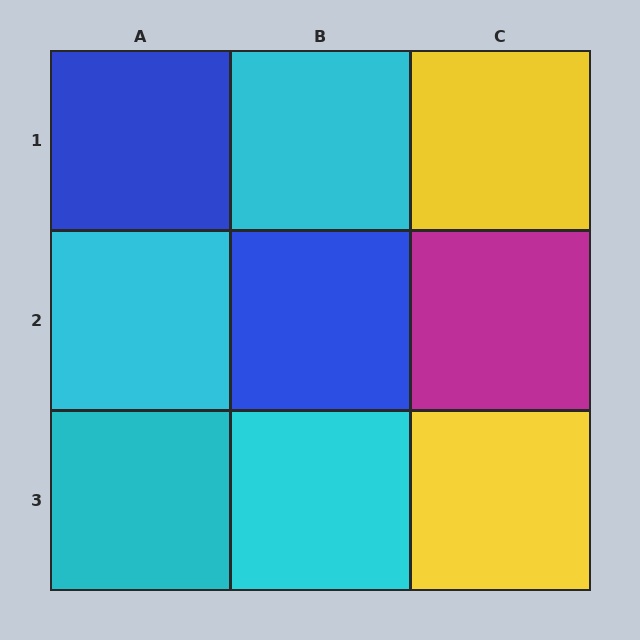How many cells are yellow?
2 cells are yellow.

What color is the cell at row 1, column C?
Yellow.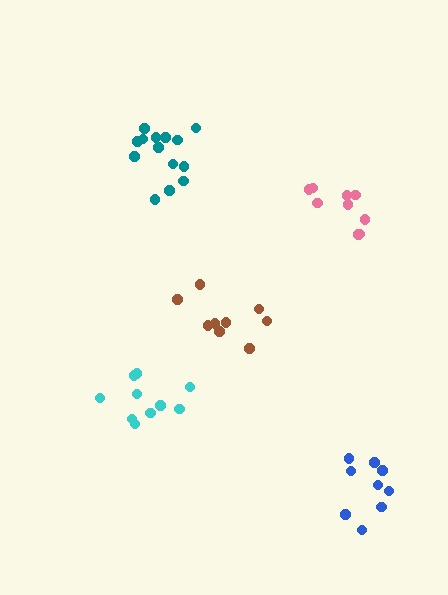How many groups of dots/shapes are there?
There are 5 groups.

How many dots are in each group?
Group 1: 14 dots, Group 2: 9 dots, Group 3: 9 dots, Group 4: 10 dots, Group 5: 9 dots (51 total).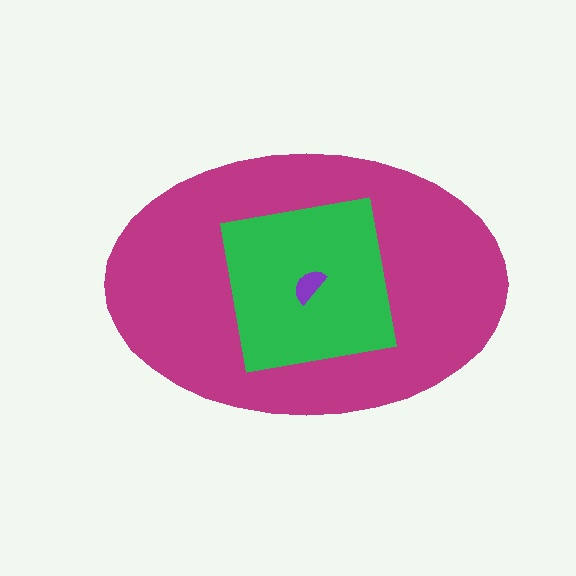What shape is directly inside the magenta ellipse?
The green square.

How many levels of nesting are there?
3.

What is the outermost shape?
The magenta ellipse.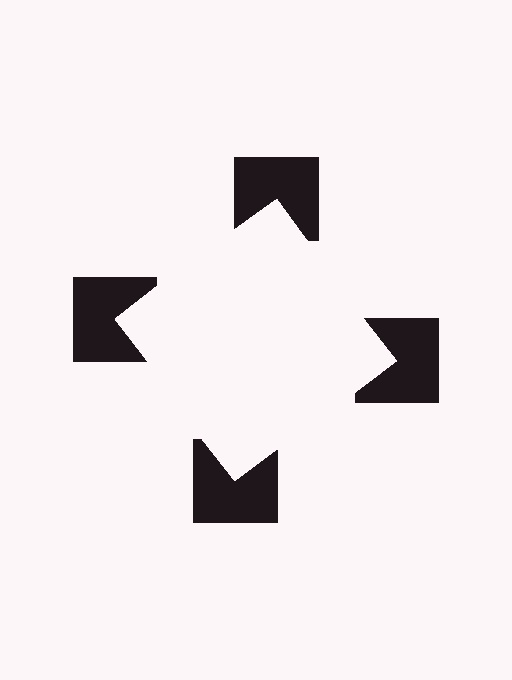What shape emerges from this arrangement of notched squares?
An illusory square — its edges are inferred from the aligned wedge cuts in the notched squares, not physically drawn.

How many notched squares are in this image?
There are 4 — one at each vertex of the illusory square.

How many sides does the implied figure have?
4 sides.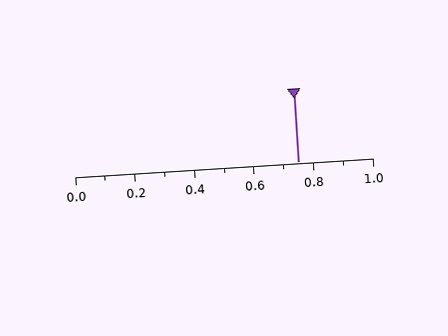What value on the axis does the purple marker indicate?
The marker indicates approximately 0.75.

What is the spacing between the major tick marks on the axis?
The major ticks are spaced 0.2 apart.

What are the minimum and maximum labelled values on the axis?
The axis runs from 0.0 to 1.0.